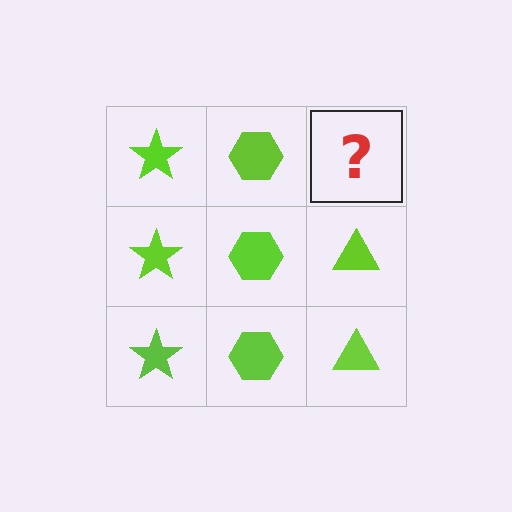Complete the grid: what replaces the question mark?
The question mark should be replaced with a lime triangle.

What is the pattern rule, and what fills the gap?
The rule is that each column has a consistent shape. The gap should be filled with a lime triangle.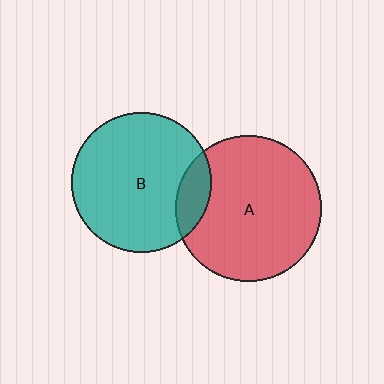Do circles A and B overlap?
Yes.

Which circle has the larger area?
Circle A (red).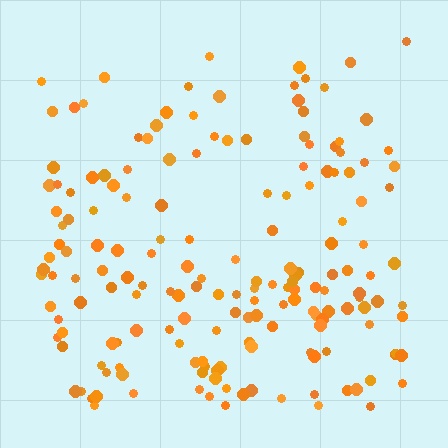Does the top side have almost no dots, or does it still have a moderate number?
Still a moderate number, just noticeably fewer than the bottom.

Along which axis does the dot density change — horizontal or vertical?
Vertical.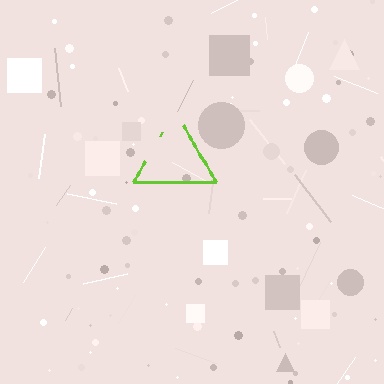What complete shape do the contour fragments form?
The contour fragments form a triangle.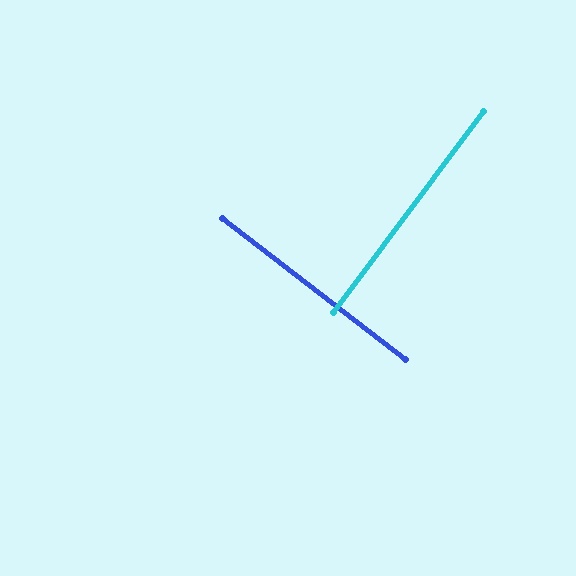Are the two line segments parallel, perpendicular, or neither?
Perpendicular — they meet at approximately 89°.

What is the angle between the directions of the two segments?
Approximately 89 degrees.